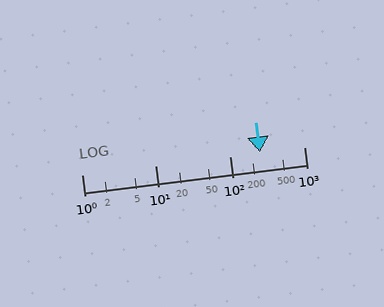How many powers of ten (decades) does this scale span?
The scale spans 3 decades, from 1 to 1000.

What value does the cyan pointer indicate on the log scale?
The pointer indicates approximately 250.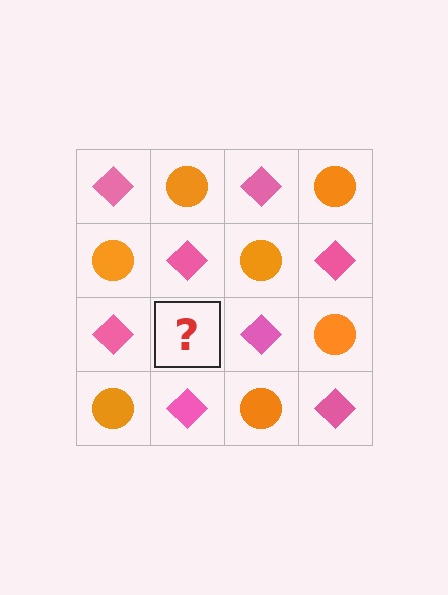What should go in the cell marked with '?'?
The missing cell should contain an orange circle.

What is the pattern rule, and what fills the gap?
The rule is that it alternates pink diamond and orange circle in a checkerboard pattern. The gap should be filled with an orange circle.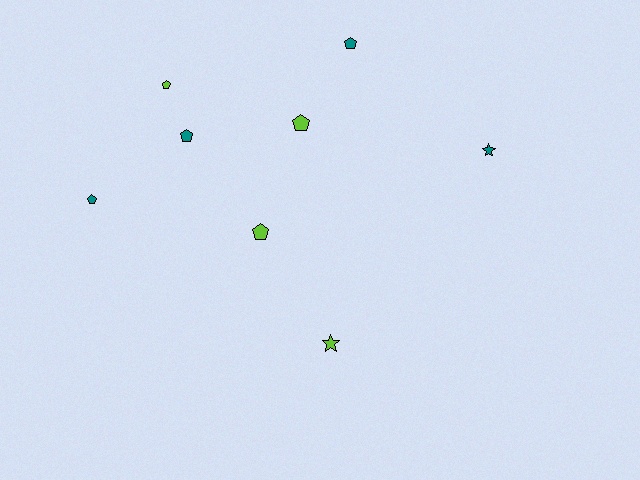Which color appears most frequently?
Teal, with 4 objects.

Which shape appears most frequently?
Pentagon, with 6 objects.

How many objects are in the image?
There are 8 objects.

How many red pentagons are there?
There are no red pentagons.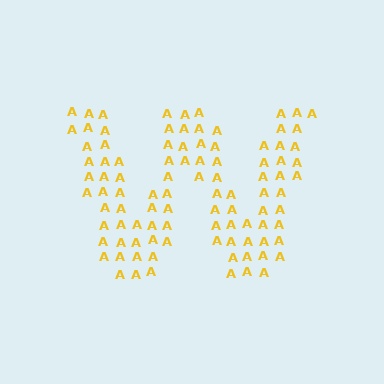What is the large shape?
The large shape is the letter W.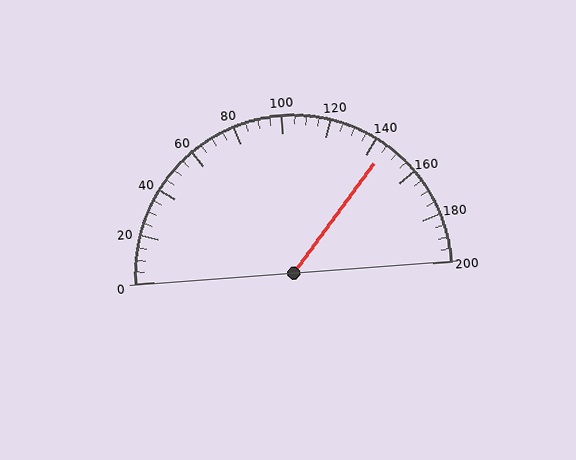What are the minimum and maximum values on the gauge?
The gauge ranges from 0 to 200.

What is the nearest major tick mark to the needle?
The nearest major tick mark is 140.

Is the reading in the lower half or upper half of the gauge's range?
The reading is in the upper half of the range (0 to 200).